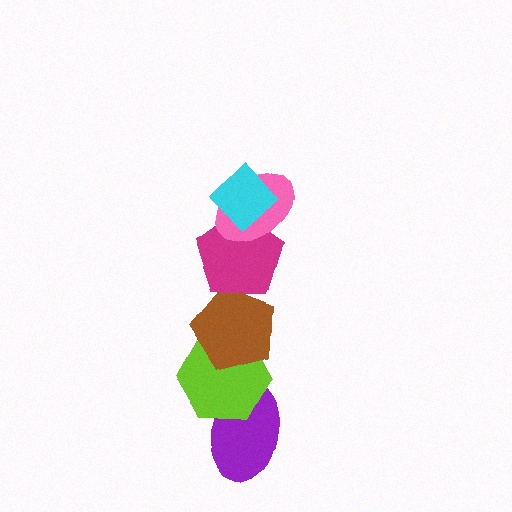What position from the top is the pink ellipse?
The pink ellipse is 2nd from the top.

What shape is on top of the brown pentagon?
The magenta pentagon is on top of the brown pentagon.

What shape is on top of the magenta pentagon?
The pink ellipse is on top of the magenta pentagon.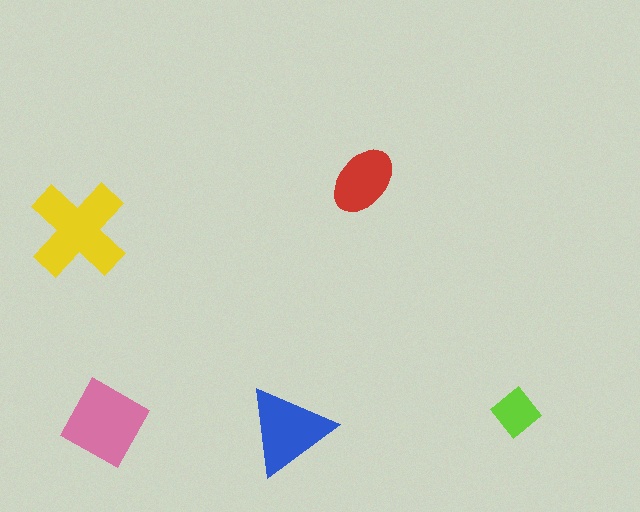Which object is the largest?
The yellow cross.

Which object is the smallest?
The lime diamond.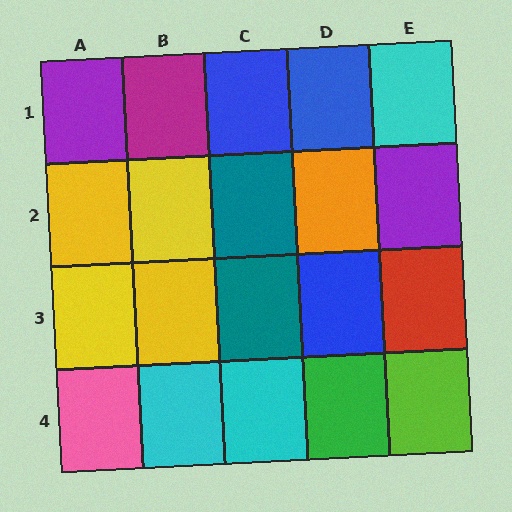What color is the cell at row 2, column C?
Teal.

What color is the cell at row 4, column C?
Cyan.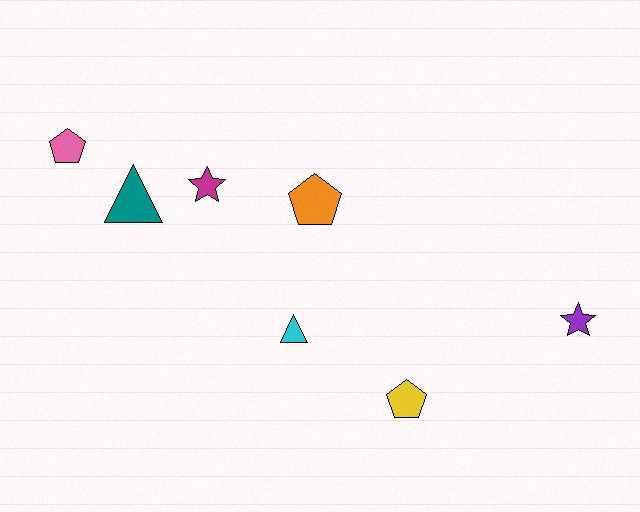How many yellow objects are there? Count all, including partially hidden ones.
There is 1 yellow object.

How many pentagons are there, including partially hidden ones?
There are 3 pentagons.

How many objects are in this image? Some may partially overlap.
There are 7 objects.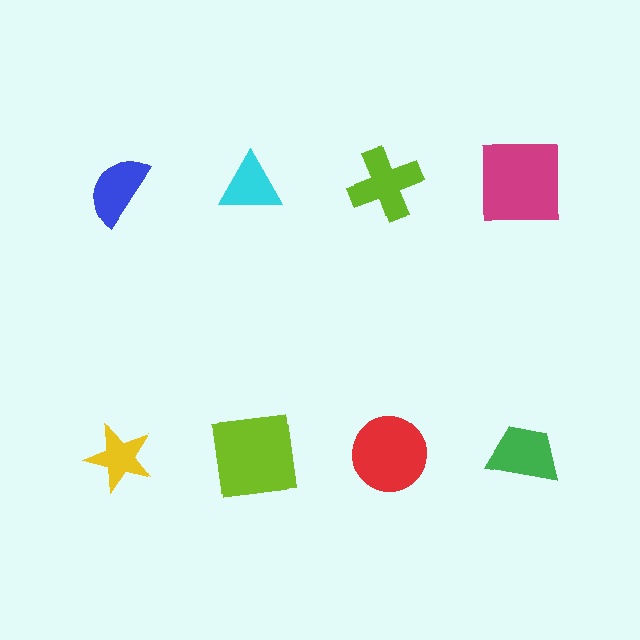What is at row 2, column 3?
A red circle.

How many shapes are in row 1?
4 shapes.